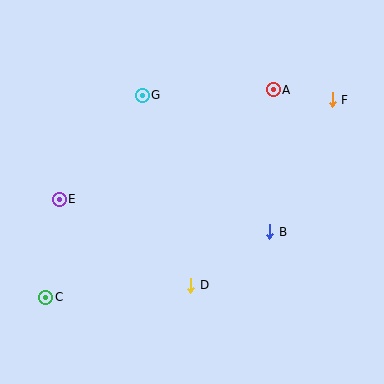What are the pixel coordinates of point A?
Point A is at (273, 90).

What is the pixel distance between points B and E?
The distance between B and E is 213 pixels.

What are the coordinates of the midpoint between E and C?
The midpoint between E and C is at (53, 248).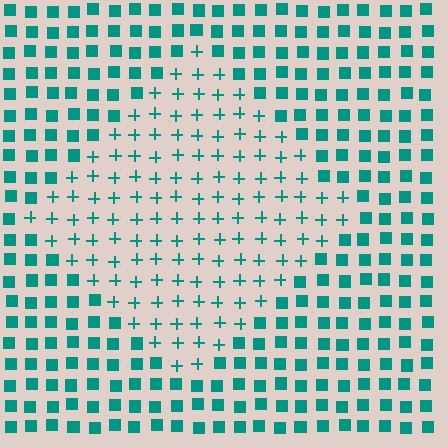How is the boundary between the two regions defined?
The boundary is defined by a change in element shape: plus signs inside vs. squares outside. All elements share the same color and spacing.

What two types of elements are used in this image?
The image uses plus signs inside the diamond region and squares outside it.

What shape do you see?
I see a diamond.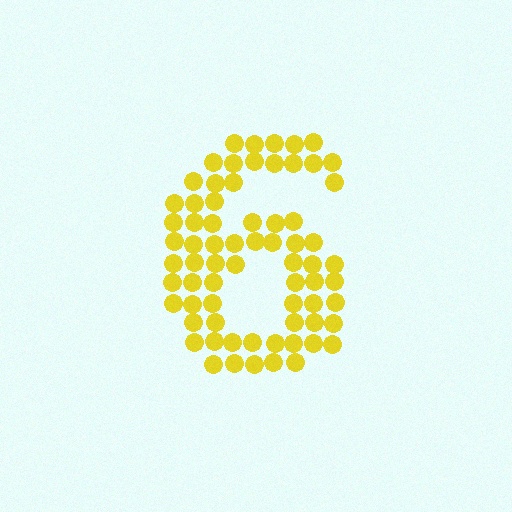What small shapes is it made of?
It is made of small circles.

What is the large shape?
The large shape is the digit 6.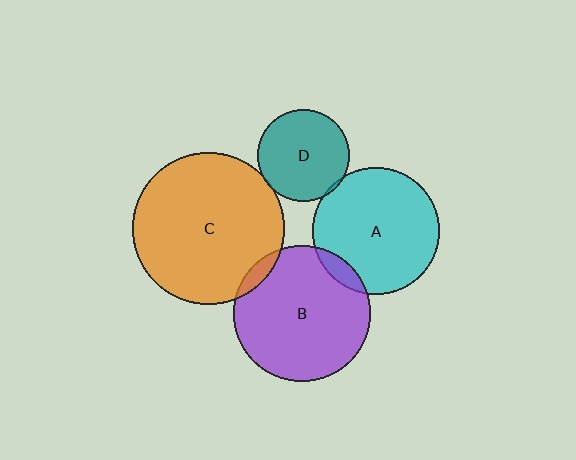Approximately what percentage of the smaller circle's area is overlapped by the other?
Approximately 5%.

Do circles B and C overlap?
Yes.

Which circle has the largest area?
Circle C (orange).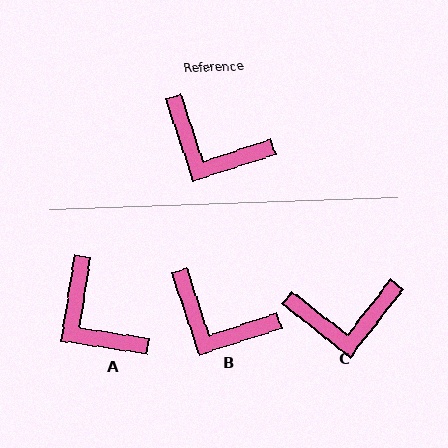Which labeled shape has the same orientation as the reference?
B.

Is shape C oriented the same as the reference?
No, it is off by about 34 degrees.